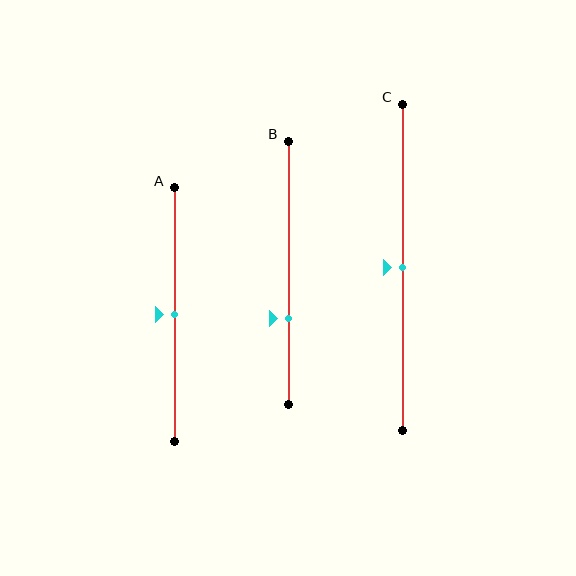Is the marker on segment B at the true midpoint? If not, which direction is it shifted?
No, the marker on segment B is shifted downward by about 17% of the segment length.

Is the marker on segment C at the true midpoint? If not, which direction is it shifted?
Yes, the marker on segment C is at the true midpoint.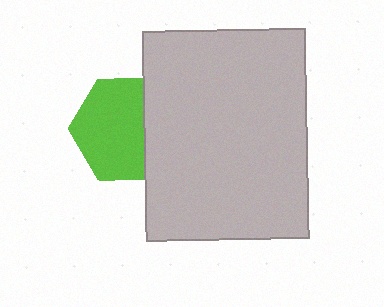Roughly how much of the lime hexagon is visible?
Most of it is visible (roughly 68%).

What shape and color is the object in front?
The object in front is a light gray rectangle.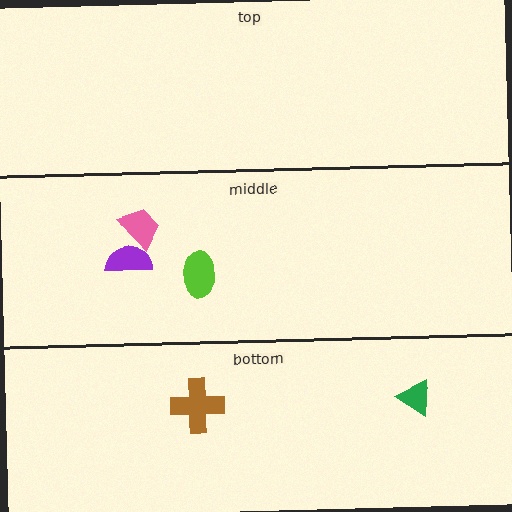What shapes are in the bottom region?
The green triangle, the brown cross.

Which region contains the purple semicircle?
The middle region.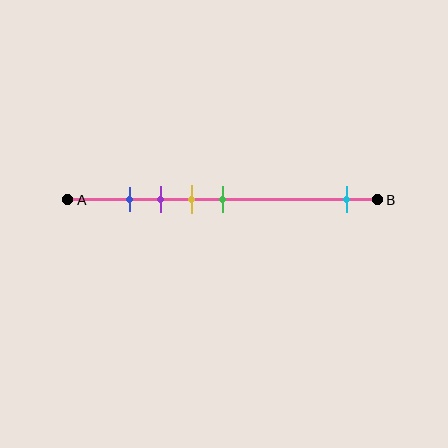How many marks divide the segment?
There are 5 marks dividing the segment.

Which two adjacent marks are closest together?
The blue and purple marks are the closest adjacent pair.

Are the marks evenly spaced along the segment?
No, the marks are not evenly spaced.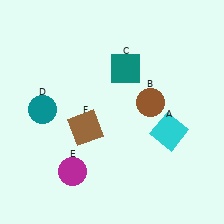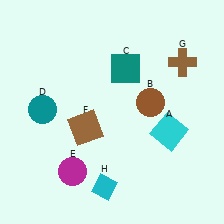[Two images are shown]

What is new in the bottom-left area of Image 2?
A cyan diamond (H) was added in the bottom-left area of Image 2.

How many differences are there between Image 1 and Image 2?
There are 2 differences between the two images.